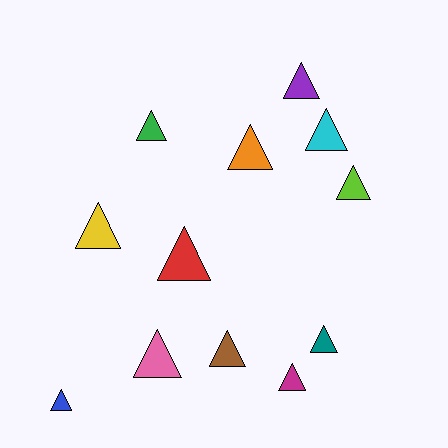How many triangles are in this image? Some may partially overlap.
There are 12 triangles.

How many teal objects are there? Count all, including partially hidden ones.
There is 1 teal object.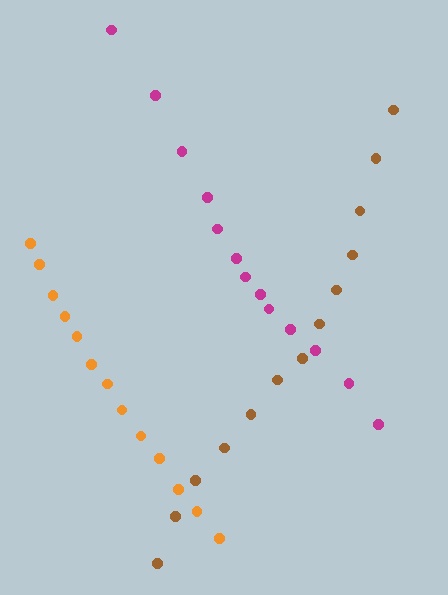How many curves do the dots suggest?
There are 3 distinct paths.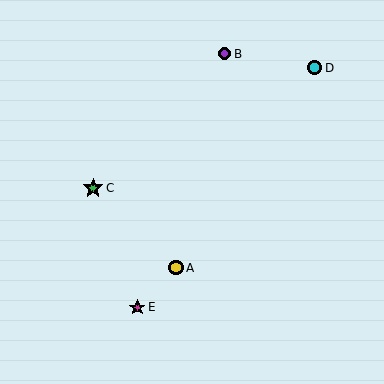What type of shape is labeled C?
Shape C is a green star.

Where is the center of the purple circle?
The center of the purple circle is at (224, 54).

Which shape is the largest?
The green star (labeled C) is the largest.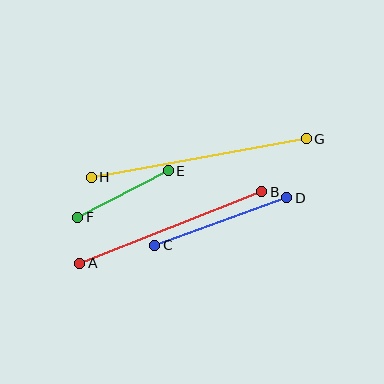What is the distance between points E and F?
The distance is approximately 102 pixels.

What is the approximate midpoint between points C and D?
The midpoint is at approximately (221, 221) pixels.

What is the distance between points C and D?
The distance is approximately 140 pixels.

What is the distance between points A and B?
The distance is approximately 196 pixels.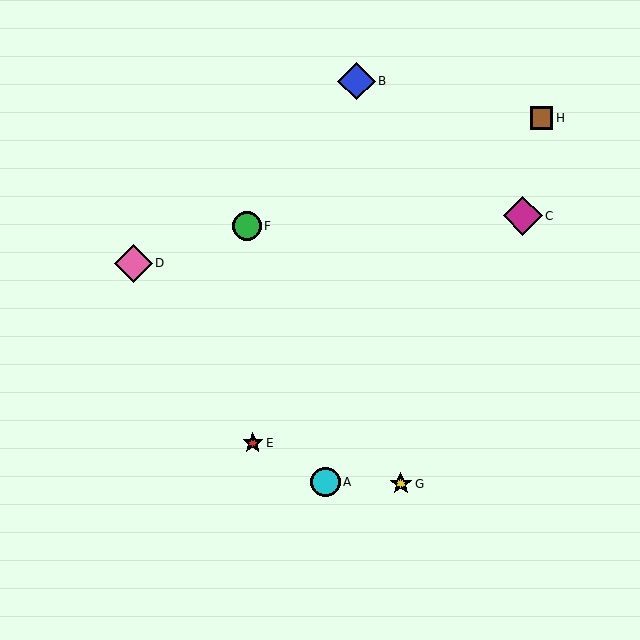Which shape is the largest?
The magenta diamond (labeled C) is the largest.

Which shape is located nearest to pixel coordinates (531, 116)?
The brown square (labeled H) at (541, 118) is nearest to that location.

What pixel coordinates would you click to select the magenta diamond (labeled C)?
Click at (523, 216) to select the magenta diamond C.